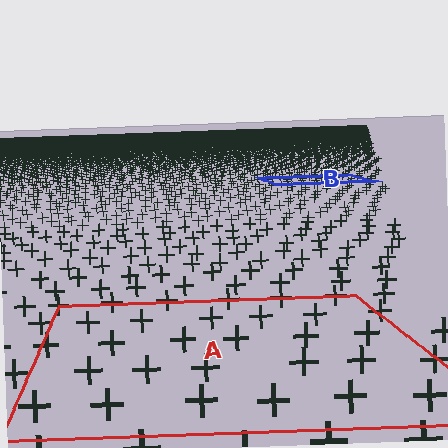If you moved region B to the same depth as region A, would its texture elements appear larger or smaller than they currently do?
They would appear larger. At a closer depth, the same texture elements are projected at a bigger on-screen size.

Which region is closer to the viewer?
Region A is closer. The texture elements there are larger and more spread out.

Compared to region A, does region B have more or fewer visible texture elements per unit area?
Region B has more texture elements per unit area — they are packed more densely because it is farther away.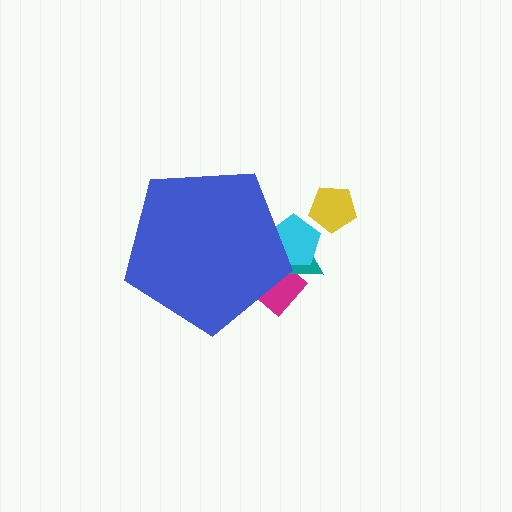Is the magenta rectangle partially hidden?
Yes, the magenta rectangle is partially hidden behind the blue pentagon.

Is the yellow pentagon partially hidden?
No, the yellow pentagon is fully visible.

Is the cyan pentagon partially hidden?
Yes, the cyan pentagon is partially hidden behind the blue pentagon.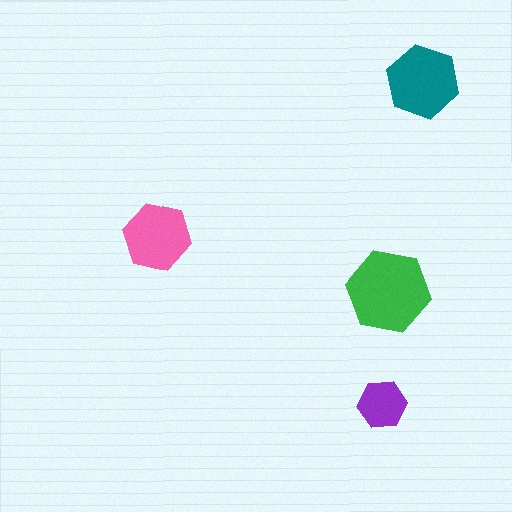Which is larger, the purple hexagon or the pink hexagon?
The pink one.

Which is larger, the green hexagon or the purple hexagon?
The green one.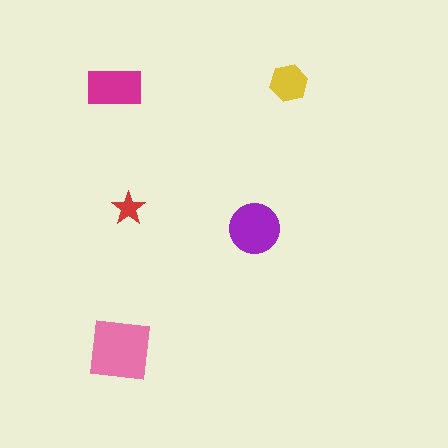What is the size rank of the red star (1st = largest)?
5th.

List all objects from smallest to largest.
The red star, the yellow hexagon, the magenta rectangle, the purple circle, the pink square.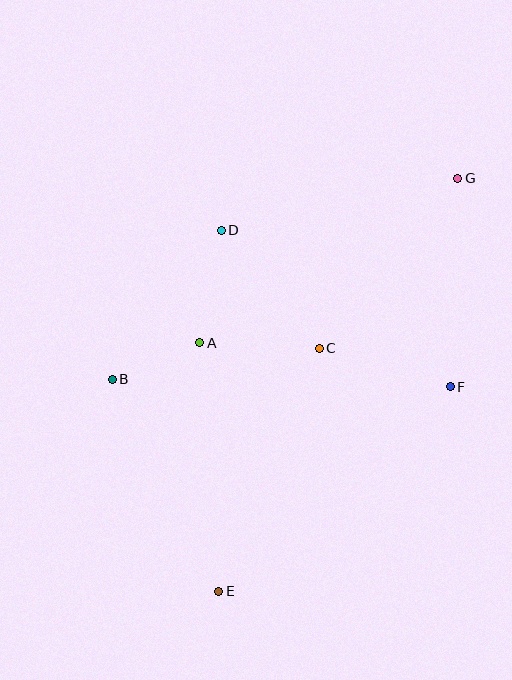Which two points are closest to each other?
Points A and B are closest to each other.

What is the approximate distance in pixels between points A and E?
The distance between A and E is approximately 249 pixels.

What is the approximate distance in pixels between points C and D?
The distance between C and D is approximately 153 pixels.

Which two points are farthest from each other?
Points E and G are farthest from each other.